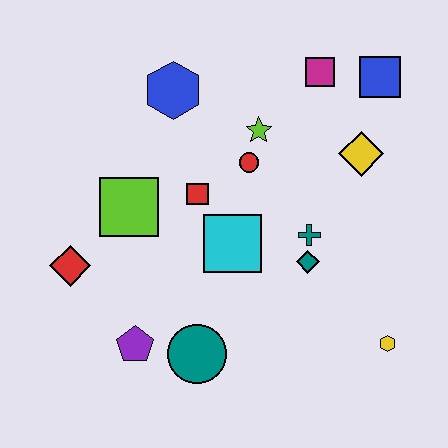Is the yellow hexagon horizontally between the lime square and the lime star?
No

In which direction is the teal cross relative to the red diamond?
The teal cross is to the right of the red diamond.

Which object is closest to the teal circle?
The purple pentagon is closest to the teal circle.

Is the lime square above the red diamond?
Yes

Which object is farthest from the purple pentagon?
The blue square is farthest from the purple pentagon.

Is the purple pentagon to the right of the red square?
No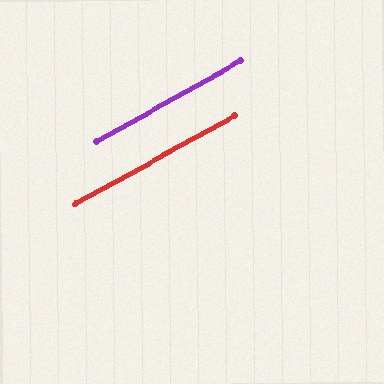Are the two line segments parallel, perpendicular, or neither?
Parallel — their directions differ by only 0.2°.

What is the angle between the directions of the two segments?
Approximately 0 degrees.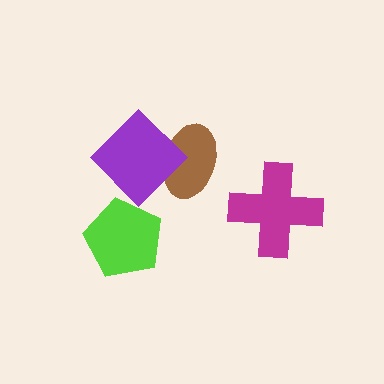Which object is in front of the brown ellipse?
The purple diamond is in front of the brown ellipse.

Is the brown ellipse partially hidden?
Yes, it is partially covered by another shape.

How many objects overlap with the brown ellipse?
1 object overlaps with the brown ellipse.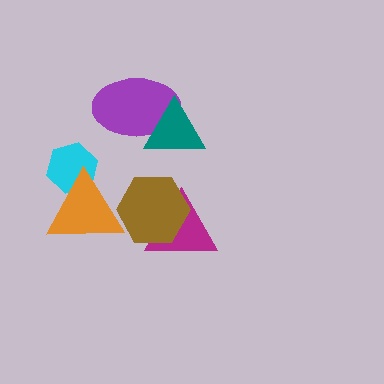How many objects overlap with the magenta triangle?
1 object overlaps with the magenta triangle.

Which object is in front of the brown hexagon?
The orange triangle is in front of the brown hexagon.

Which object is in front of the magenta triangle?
The brown hexagon is in front of the magenta triangle.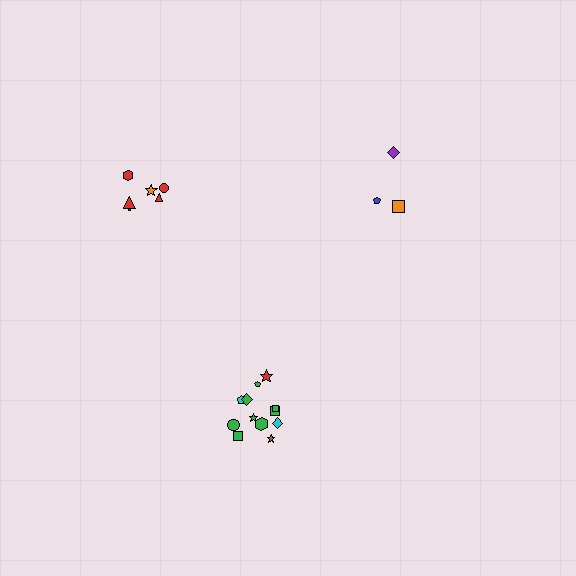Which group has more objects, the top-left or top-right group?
The top-left group.